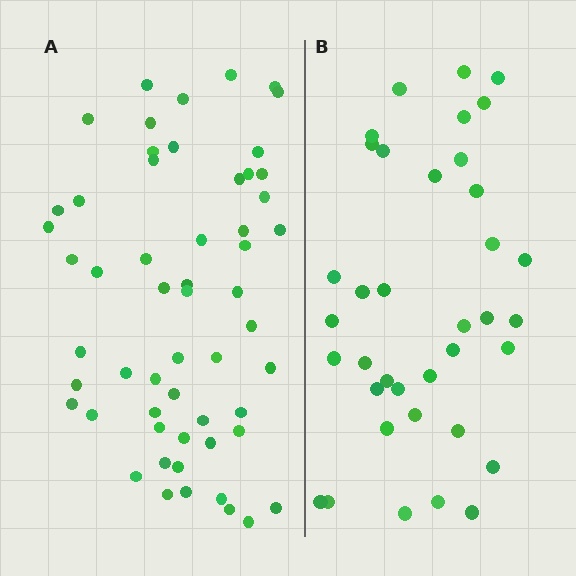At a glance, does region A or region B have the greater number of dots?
Region A (the left region) has more dots.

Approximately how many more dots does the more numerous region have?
Region A has approximately 20 more dots than region B.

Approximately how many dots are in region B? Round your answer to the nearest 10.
About 40 dots. (The exact count is 37, which rounds to 40.)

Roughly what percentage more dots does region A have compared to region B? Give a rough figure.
About 50% more.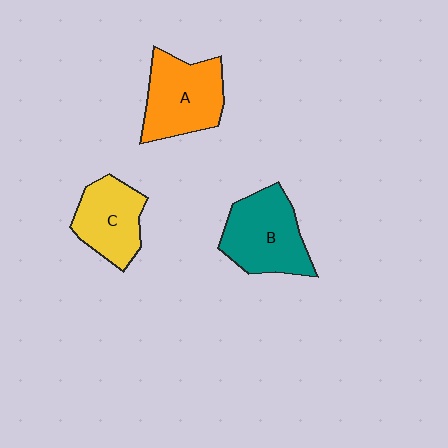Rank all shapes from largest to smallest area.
From largest to smallest: B (teal), A (orange), C (yellow).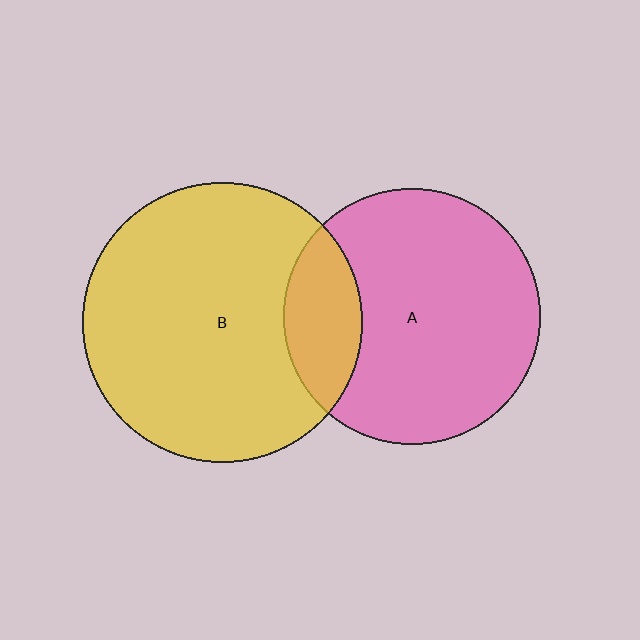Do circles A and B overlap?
Yes.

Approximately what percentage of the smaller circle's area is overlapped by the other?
Approximately 20%.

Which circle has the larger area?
Circle B (yellow).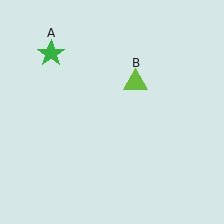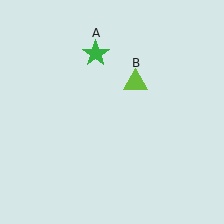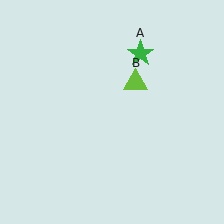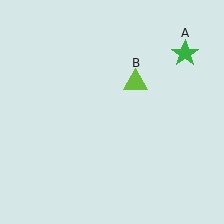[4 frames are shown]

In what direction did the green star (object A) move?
The green star (object A) moved right.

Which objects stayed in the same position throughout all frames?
Lime triangle (object B) remained stationary.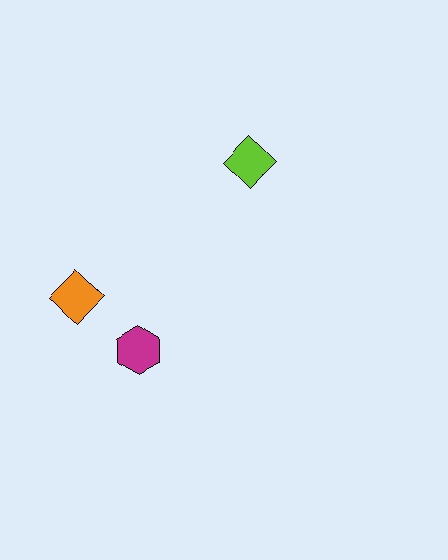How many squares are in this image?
There are no squares.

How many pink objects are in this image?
There are no pink objects.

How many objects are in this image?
There are 3 objects.